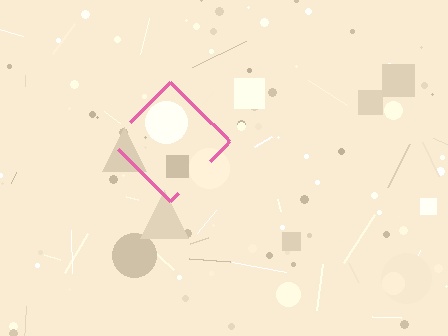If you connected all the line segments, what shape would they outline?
They would outline a diamond.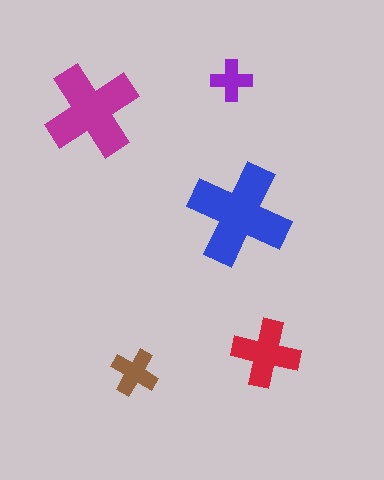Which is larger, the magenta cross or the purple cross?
The magenta one.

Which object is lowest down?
The brown cross is bottommost.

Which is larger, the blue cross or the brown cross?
The blue one.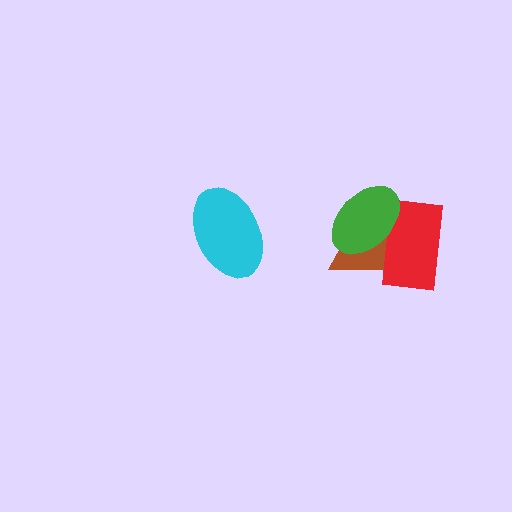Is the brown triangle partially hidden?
Yes, it is partially covered by another shape.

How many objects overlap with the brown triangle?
2 objects overlap with the brown triangle.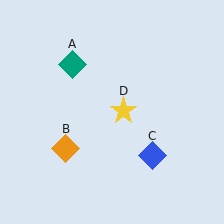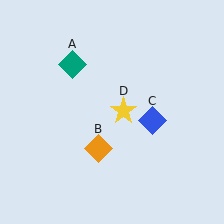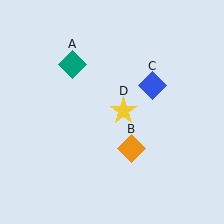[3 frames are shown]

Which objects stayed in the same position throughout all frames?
Teal diamond (object A) and yellow star (object D) remained stationary.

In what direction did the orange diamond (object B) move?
The orange diamond (object B) moved right.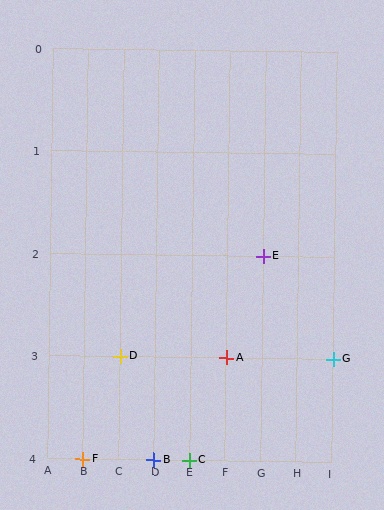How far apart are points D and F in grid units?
Points D and F are 1 column and 1 row apart (about 1.4 grid units diagonally).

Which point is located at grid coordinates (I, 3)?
Point G is at (I, 3).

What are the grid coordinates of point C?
Point C is at grid coordinates (E, 4).